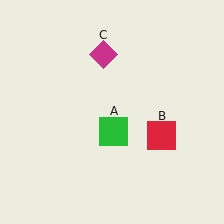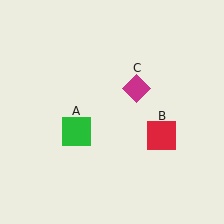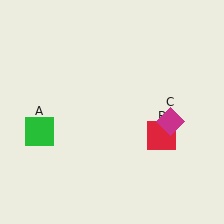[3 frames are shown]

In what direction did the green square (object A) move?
The green square (object A) moved left.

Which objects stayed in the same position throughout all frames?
Red square (object B) remained stationary.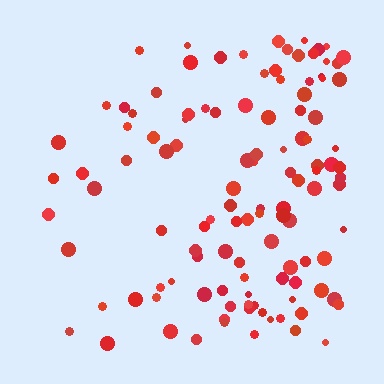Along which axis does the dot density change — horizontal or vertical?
Horizontal.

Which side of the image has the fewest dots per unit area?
The left.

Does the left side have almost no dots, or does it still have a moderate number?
Still a moderate number, just noticeably fewer than the right.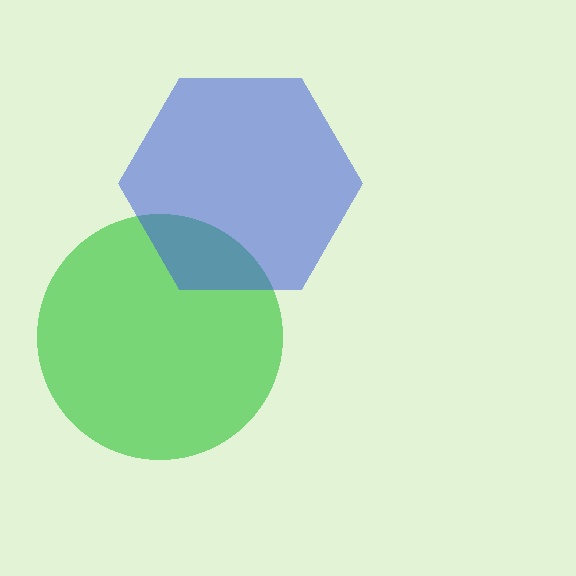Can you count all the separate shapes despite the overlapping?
Yes, there are 2 separate shapes.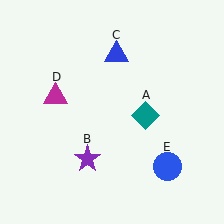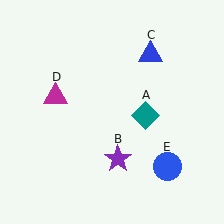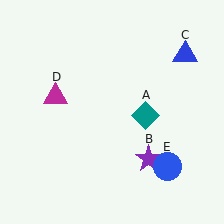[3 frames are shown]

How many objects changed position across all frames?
2 objects changed position: purple star (object B), blue triangle (object C).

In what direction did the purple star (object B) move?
The purple star (object B) moved right.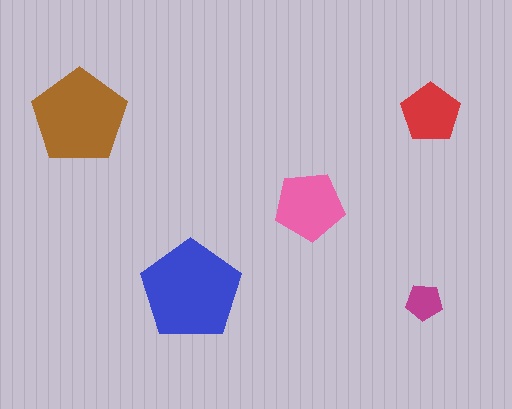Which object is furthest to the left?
The brown pentagon is leftmost.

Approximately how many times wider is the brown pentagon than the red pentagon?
About 1.5 times wider.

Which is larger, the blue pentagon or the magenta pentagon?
The blue one.